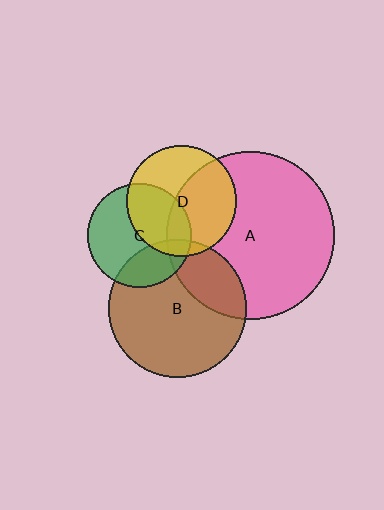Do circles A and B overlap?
Yes.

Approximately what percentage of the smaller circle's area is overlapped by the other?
Approximately 25%.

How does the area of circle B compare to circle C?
Approximately 1.8 times.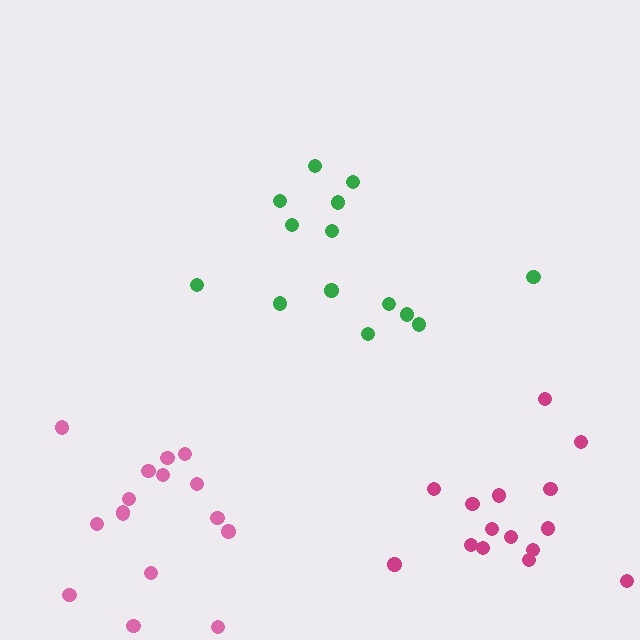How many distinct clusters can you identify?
There are 3 distinct clusters.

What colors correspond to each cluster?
The clusters are colored: magenta, green, pink.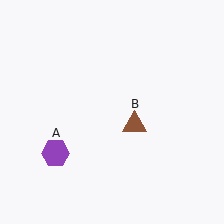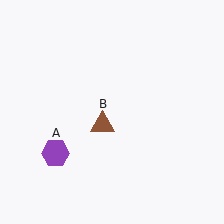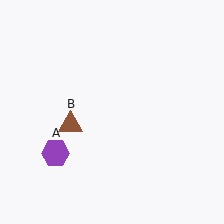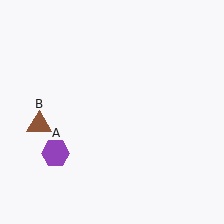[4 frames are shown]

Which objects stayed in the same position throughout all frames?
Purple hexagon (object A) remained stationary.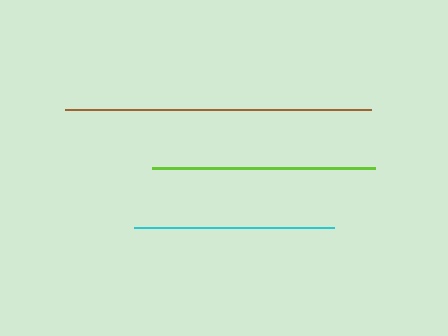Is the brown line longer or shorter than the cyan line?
The brown line is longer than the cyan line.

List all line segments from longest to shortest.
From longest to shortest: brown, lime, cyan.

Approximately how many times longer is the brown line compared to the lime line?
The brown line is approximately 1.4 times the length of the lime line.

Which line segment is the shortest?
The cyan line is the shortest at approximately 200 pixels.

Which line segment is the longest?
The brown line is the longest at approximately 306 pixels.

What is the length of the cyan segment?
The cyan segment is approximately 200 pixels long.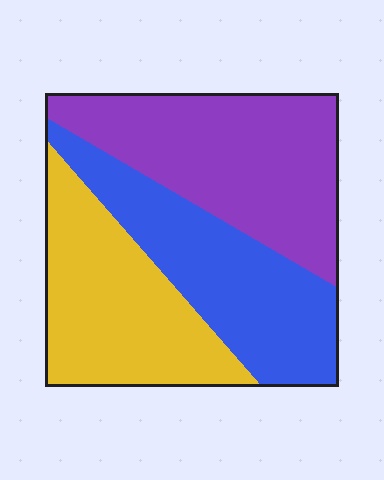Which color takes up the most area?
Purple, at roughly 35%.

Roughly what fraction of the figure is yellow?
Yellow covers roughly 30% of the figure.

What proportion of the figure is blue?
Blue covers around 30% of the figure.